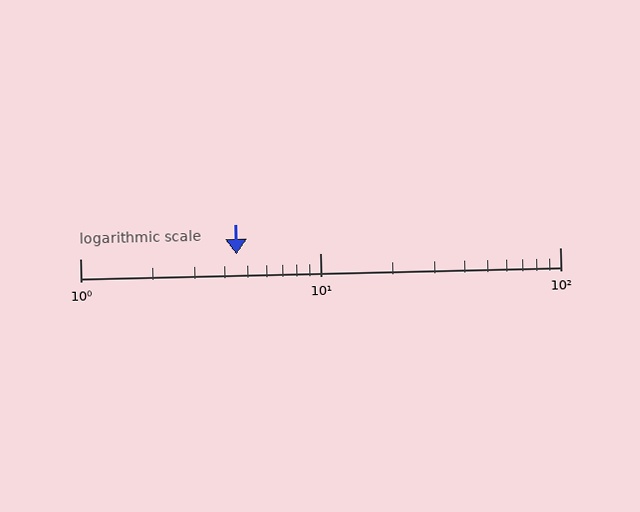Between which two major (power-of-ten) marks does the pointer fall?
The pointer is between 1 and 10.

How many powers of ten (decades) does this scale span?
The scale spans 2 decades, from 1 to 100.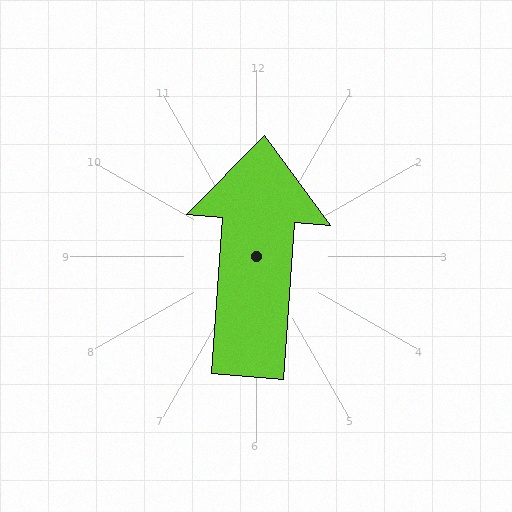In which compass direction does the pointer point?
North.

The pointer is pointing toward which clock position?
Roughly 12 o'clock.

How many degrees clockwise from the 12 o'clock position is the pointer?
Approximately 4 degrees.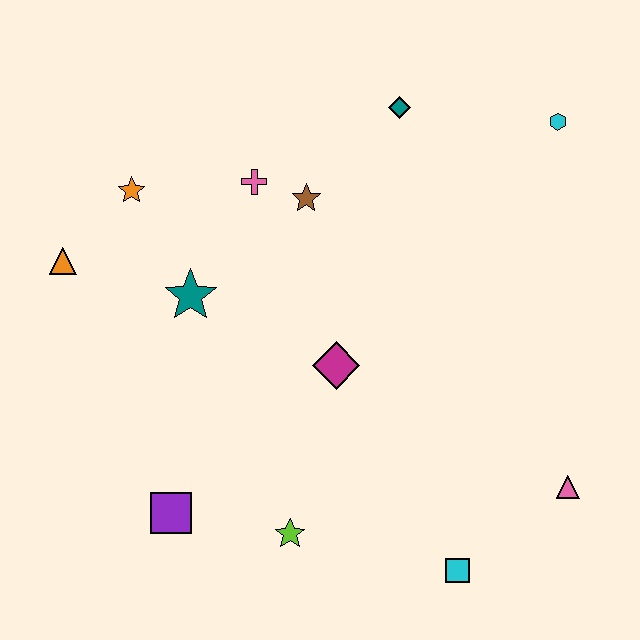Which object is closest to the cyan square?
The pink triangle is closest to the cyan square.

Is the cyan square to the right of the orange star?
Yes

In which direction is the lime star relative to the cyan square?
The lime star is to the left of the cyan square.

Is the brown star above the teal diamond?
No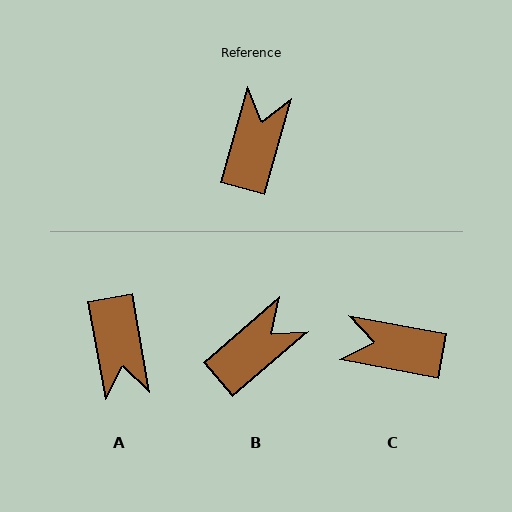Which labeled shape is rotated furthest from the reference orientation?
A, about 154 degrees away.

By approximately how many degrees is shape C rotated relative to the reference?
Approximately 95 degrees counter-clockwise.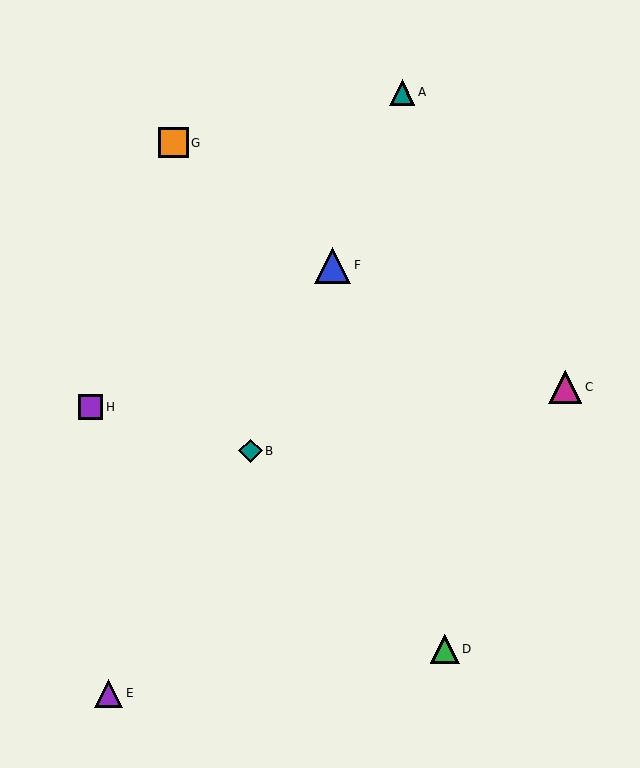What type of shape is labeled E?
Shape E is a purple triangle.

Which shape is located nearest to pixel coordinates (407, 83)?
The teal triangle (labeled A) at (402, 92) is nearest to that location.